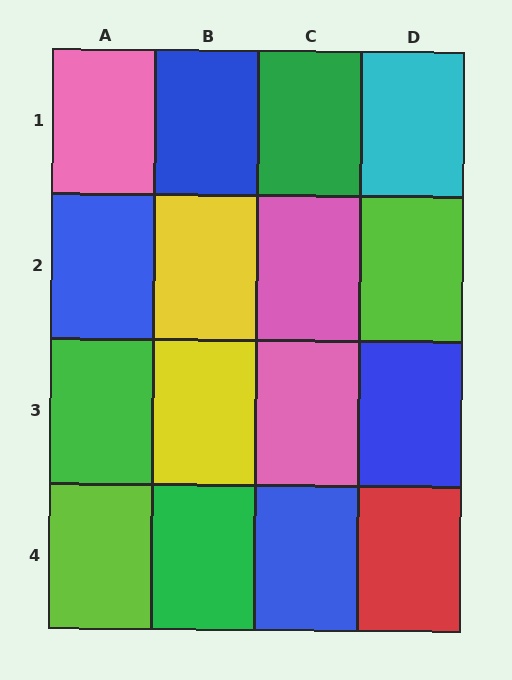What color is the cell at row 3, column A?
Green.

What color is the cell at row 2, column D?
Lime.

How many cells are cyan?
1 cell is cyan.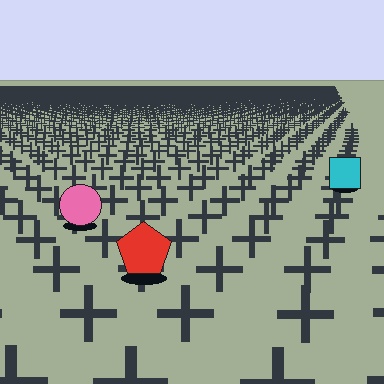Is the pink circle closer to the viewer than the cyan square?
Yes. The pink circle is closer — you can tell from the texture gradient: the ground texture is coarser near it.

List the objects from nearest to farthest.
From nearest to farthest: the red pentagon, the pink circle, the cyan square.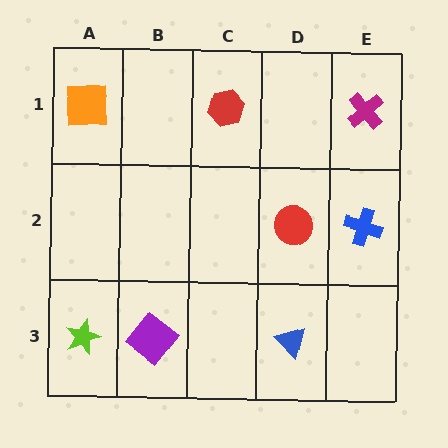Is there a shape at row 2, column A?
No, that cell is empty.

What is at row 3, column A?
A lime star.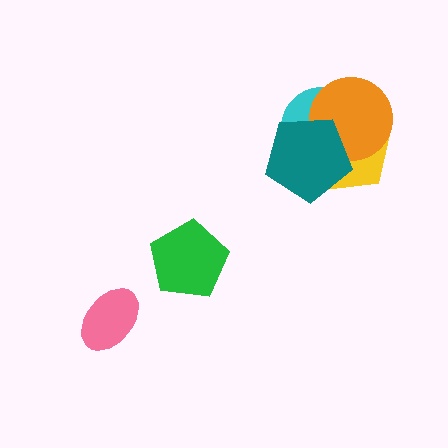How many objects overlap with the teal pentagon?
3 objects overlap with the teal pentagon.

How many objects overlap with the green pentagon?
0 objects overlap with the green pentagon.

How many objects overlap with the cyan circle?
3 objects overlap with the cyan circle.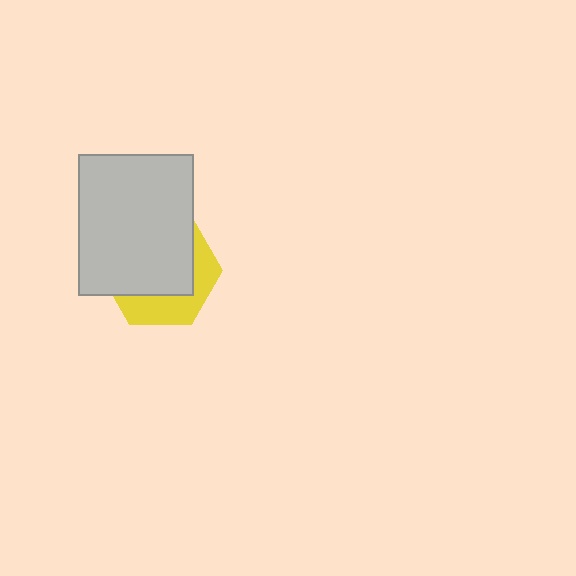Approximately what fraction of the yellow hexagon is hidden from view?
Roughly 64% of the yellow hexagon is hidden behind the light gray rectangle.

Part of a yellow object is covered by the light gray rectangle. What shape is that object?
It is a hexagon.